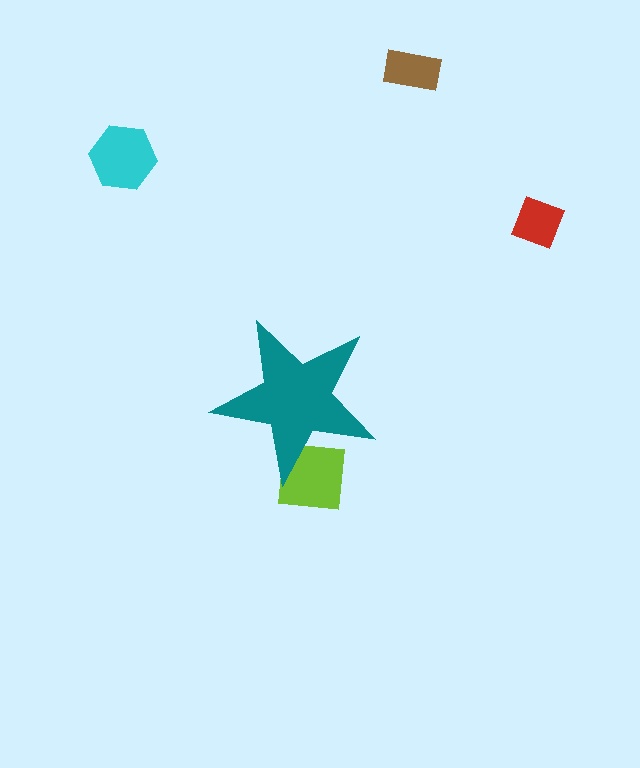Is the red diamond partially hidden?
No, the red diamond is fully visible.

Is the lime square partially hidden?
Yes, the lime square is partially hidden behind the teal star.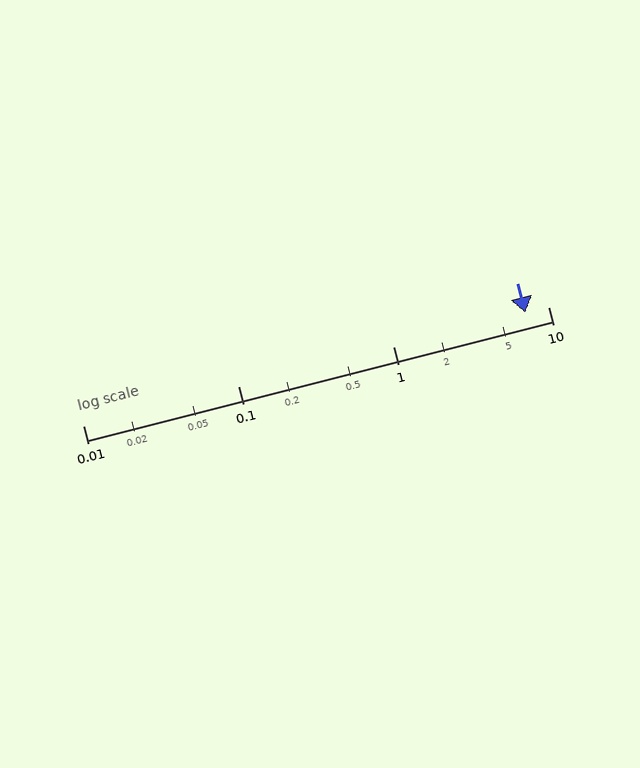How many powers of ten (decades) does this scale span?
The scale spans 3 decades, from 0.01 to 10.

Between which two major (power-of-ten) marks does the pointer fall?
The pointer is between 1 and 10.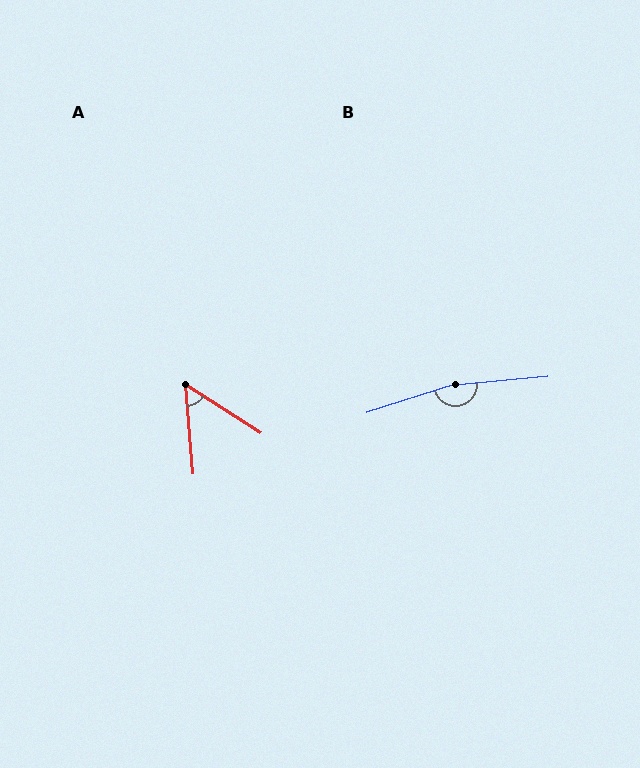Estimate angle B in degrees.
Approximately 167 degrees.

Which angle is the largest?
B, at approximately 167 degrees.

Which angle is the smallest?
A, at approximately 53 degrees.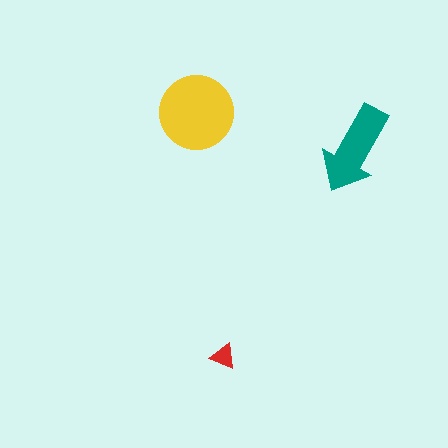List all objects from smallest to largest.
The red triangle, the teal arrow, the yellow circle.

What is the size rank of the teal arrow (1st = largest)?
2nd.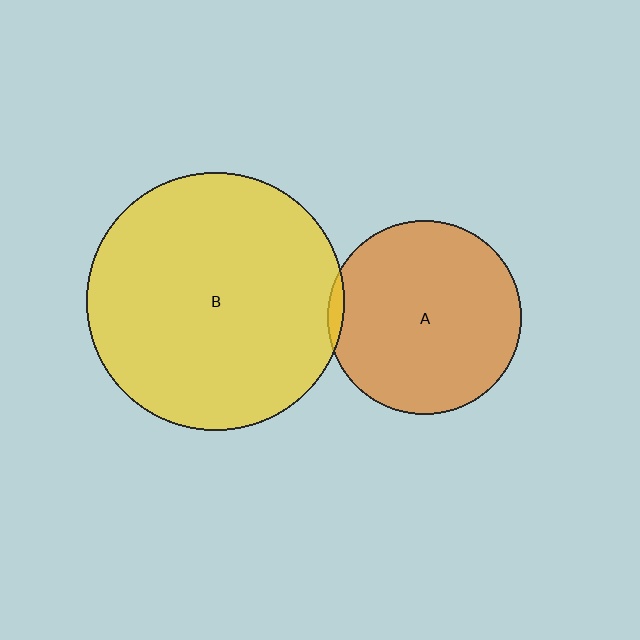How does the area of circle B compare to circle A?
Approximately 1.8 times.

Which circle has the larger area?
Circle B (yellow).